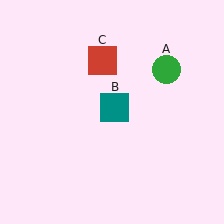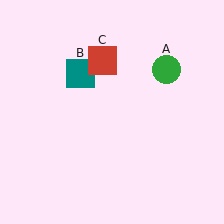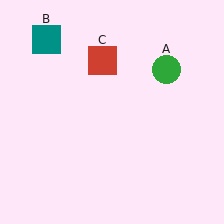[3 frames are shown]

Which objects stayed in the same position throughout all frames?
Green circle (object A) and red square (object C) remained stationary.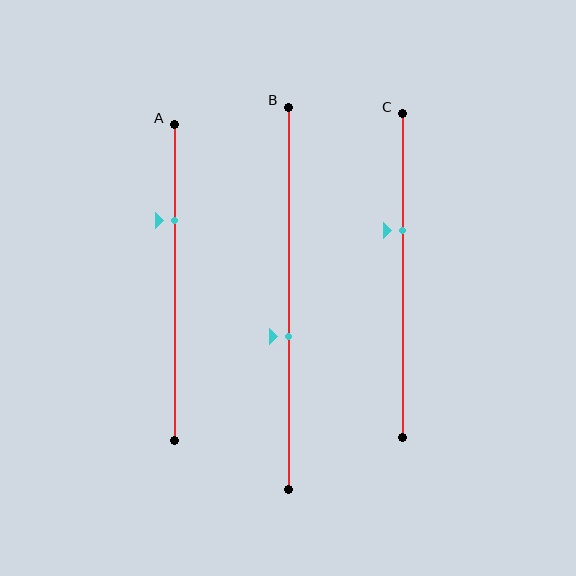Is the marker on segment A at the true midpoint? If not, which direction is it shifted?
No, the marker on segment A is shifted upward by about 20% of the segment length.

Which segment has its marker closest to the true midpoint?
Segment B has its marker closest to the true midpoint.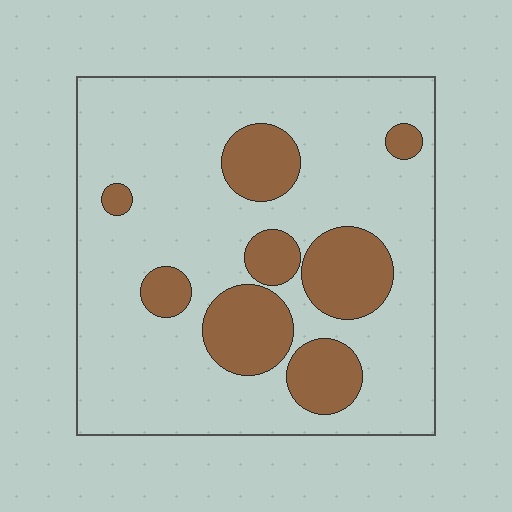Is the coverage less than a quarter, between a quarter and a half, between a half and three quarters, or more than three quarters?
Less than a quarter.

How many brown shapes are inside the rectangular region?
8.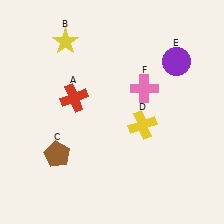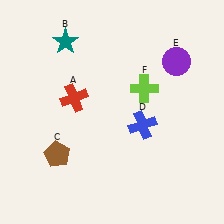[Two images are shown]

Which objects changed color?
B changed from yellow to teal. D changed from yellow to blue. F changed from pink to lime.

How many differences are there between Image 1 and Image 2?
There are 3 differences between the two images.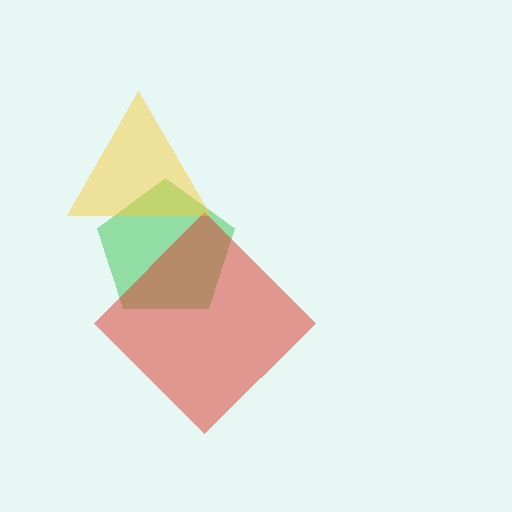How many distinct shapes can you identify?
There are 3 distinct shapes: a green pentagon, a red diamond, a yellow triangle.